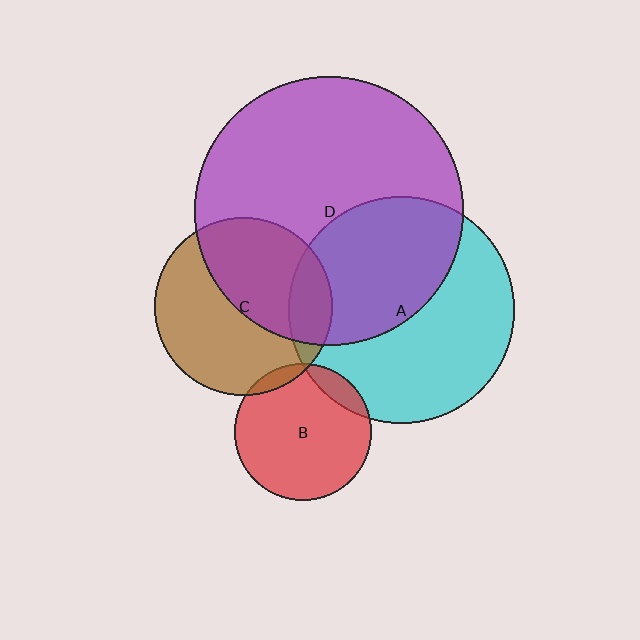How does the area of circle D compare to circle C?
Approximately 2.3 times.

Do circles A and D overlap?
Yes.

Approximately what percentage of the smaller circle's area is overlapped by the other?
Approximately 45%.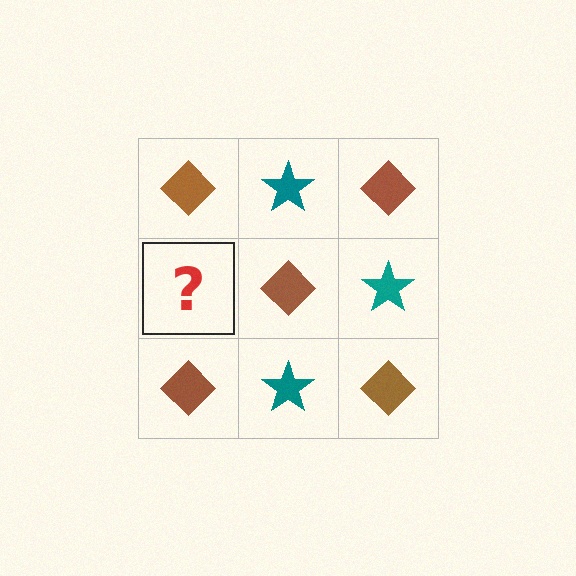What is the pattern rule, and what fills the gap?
The rule is that it alternates brown diamond and teal star in a checkerboard pattern. The gap should be filled with a teal star.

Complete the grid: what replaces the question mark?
The question mark should be replaced with a teal star.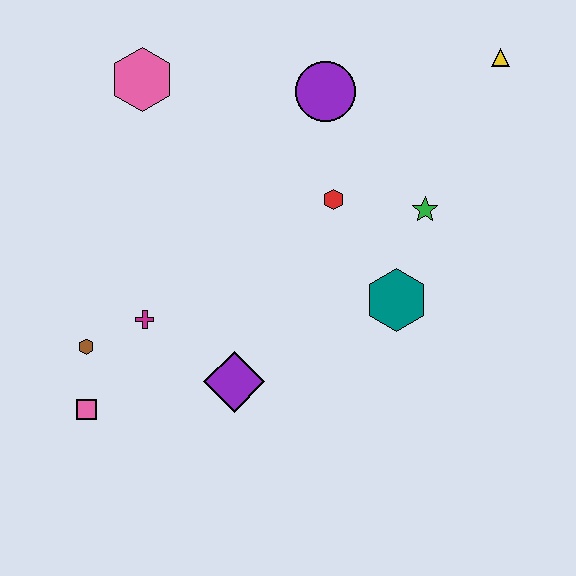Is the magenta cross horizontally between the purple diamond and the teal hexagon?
No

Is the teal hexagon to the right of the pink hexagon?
Yes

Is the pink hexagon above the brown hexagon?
Yes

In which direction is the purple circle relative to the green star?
The purple circle is above the green star.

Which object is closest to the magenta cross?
The brown hexagon is closest to the magenta cross.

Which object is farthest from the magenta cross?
The yellow triangle is farthest from the magenta cross.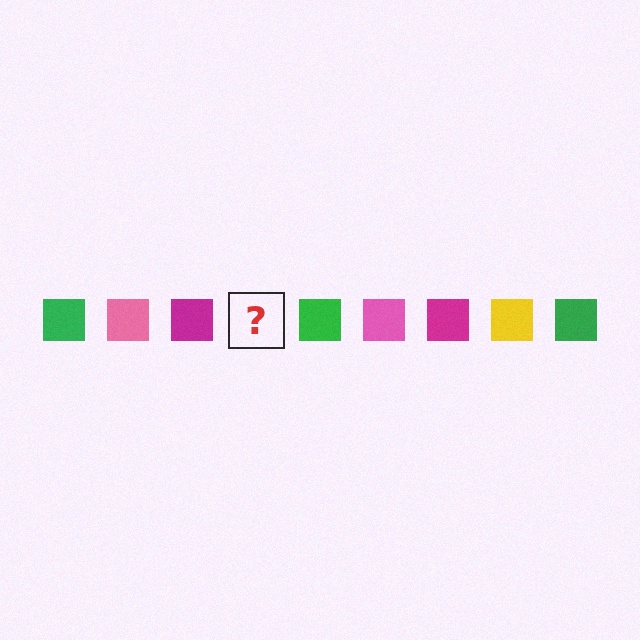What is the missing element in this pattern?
The missing element is a yellow square.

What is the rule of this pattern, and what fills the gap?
The rule is that the pattern cycles through green, pink, magenta, yellow squares. The gap should be filled with a yellow square.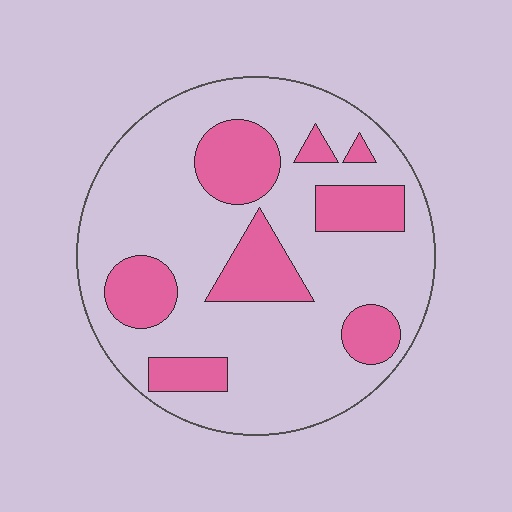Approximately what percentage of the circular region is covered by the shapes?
Approximately 25%.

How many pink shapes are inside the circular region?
8.